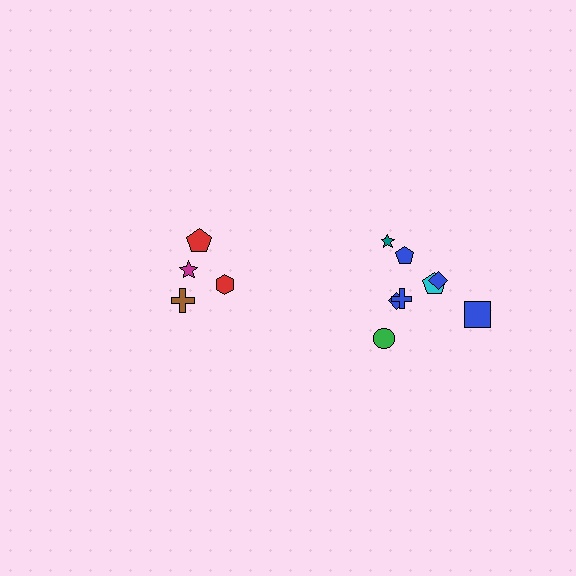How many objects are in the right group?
There are 8 objects.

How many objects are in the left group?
There are 4 objects.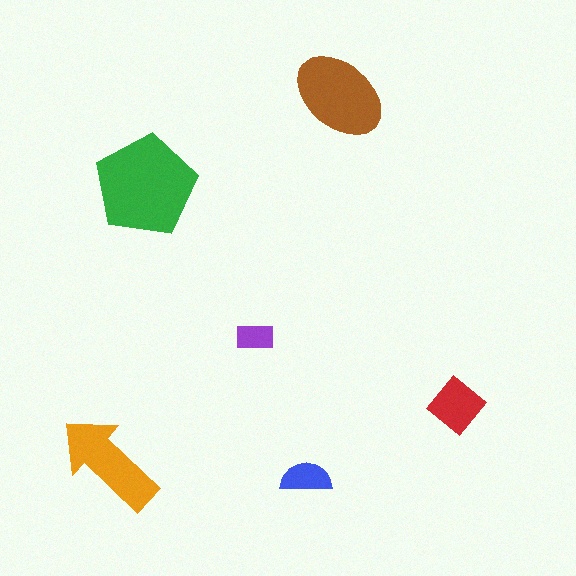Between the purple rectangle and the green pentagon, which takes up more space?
The green pentagon.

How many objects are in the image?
There are 6 objects in the image.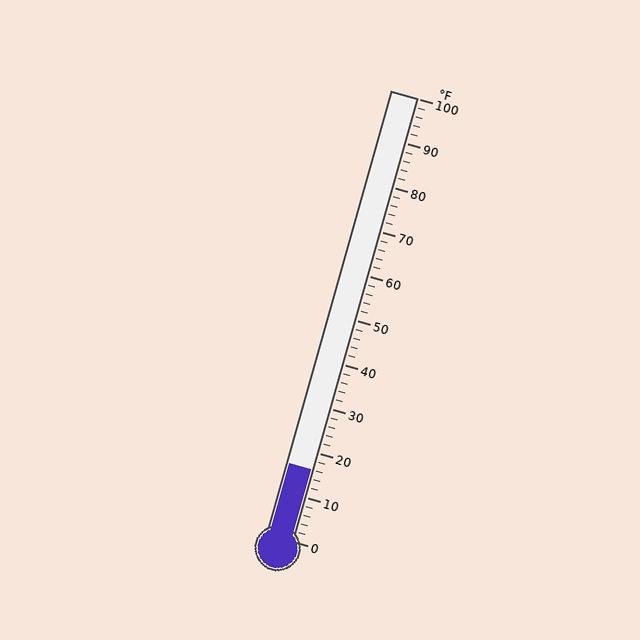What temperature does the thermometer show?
The thermometer shows approximately 16°F.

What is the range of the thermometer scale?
The thermometer scale ranges from 0°F to 100°F.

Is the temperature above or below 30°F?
The temperature is below 30°F.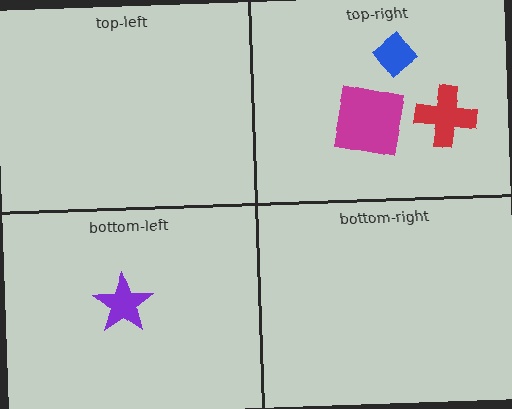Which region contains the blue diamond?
The top-right region.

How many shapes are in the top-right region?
3.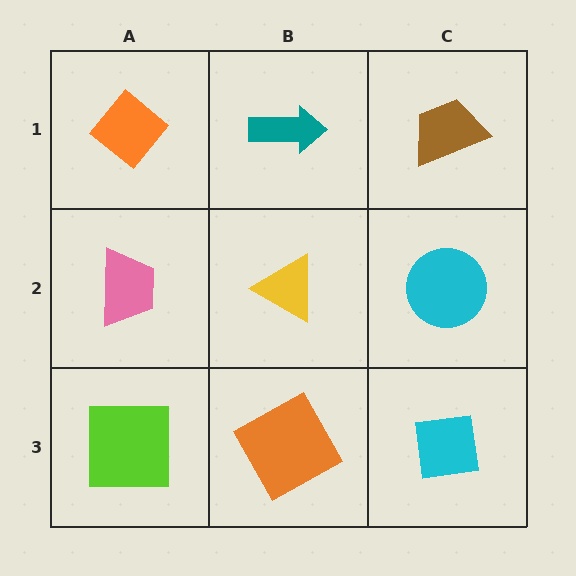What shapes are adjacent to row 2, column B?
A teal arrow (row 1, column B), an orange square (row 3, column B), a pink trapezoid (row 2, column A), a cyan circle (row 2, column C).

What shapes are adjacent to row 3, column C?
A cyan circle (row 2, column C), an orange square (row 3, column B).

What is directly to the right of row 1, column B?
A brown trapezoid.